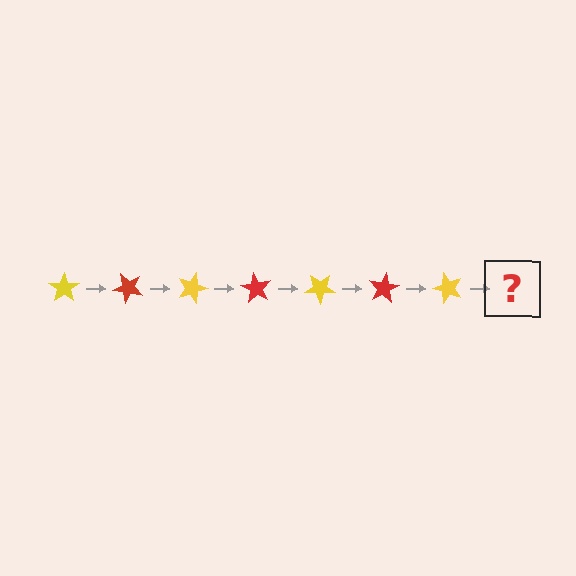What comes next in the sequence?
The next element should be a red star, rotated 315 degrees from the start.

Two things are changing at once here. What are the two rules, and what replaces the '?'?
The two rules are that it rotates 45 degrees each step and the color cycles through yellow and red. The '?' should be a red star, rotated 315 degrees from the start.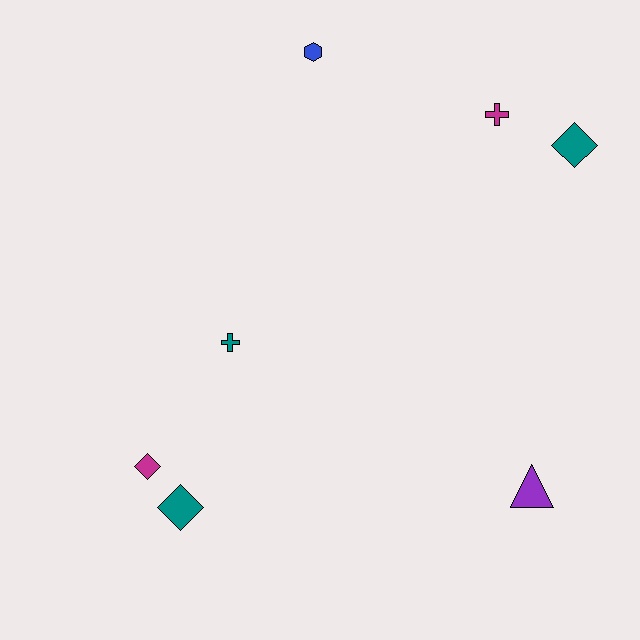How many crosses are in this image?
There are 2 crosses.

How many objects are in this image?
There are 7 objects.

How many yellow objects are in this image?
There are no yellow objects.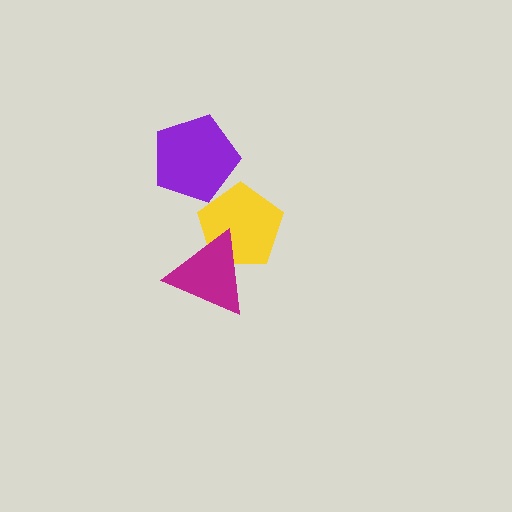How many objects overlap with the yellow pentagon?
2 objects overlap with the yellow pentagon.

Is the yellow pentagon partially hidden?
Yes, it is partially covered by another shape.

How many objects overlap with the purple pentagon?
1 object overlaps with the purple pentagon.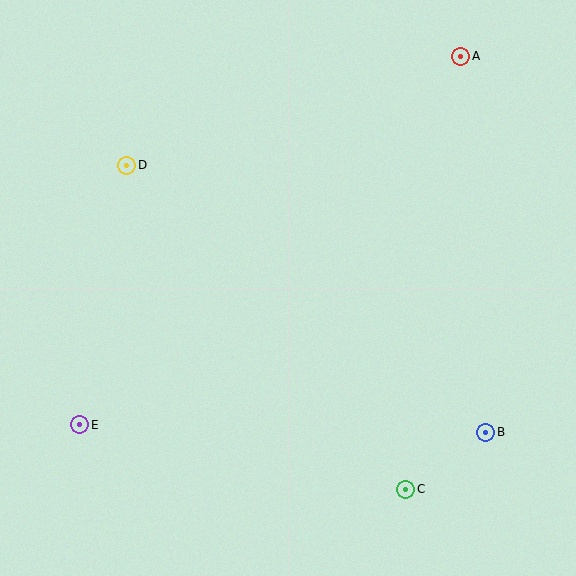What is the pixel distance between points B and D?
The distance between B and D is 448 pixels.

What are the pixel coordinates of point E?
Point E is at (80, 425).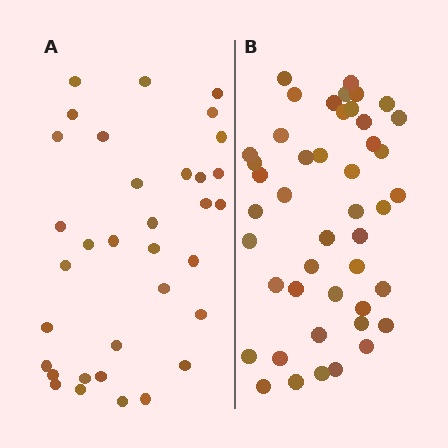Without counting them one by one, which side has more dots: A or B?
Region B (the right region) has more dots.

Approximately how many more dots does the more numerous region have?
Region B has roughly 12 or so more dots than region A.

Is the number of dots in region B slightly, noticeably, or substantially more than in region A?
Region B has noticeably more, but not dramatically so. The ratio is roughly 1.3 to 1.